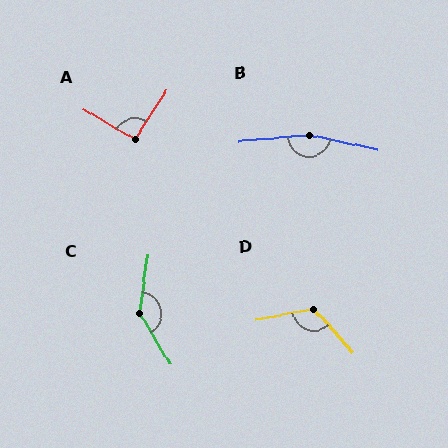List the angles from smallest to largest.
A (92°), D (121°), C (142°), B (163°).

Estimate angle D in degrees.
Approximately 121 degrees.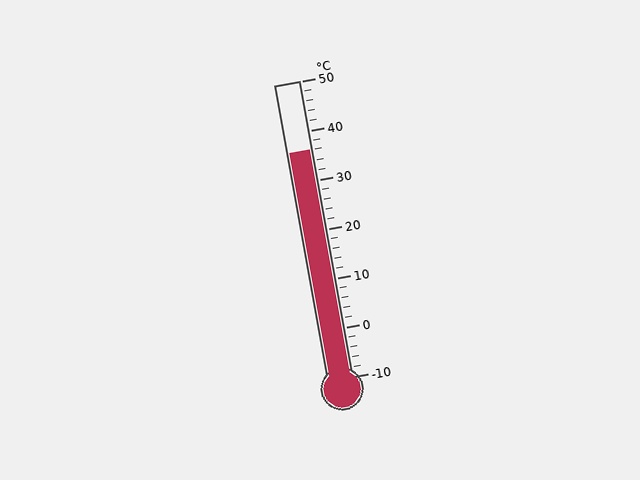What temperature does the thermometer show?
The thermometer shows approximately 36°C.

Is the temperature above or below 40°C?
The temperature is below 40°C.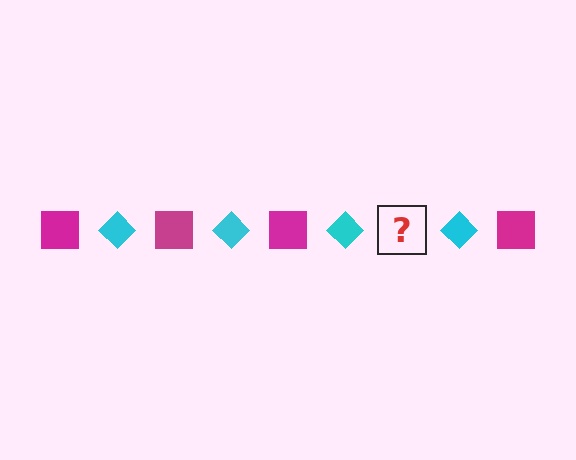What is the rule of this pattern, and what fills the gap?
The rule is that the pattern alternates between magenta square and cyan diamond. The gap should be filled with a magenta square.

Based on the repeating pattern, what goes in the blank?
The blank should be a magenta square.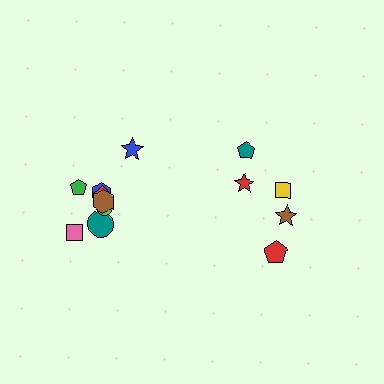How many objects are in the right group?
There are 5 objects.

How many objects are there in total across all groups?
There are 13 objects.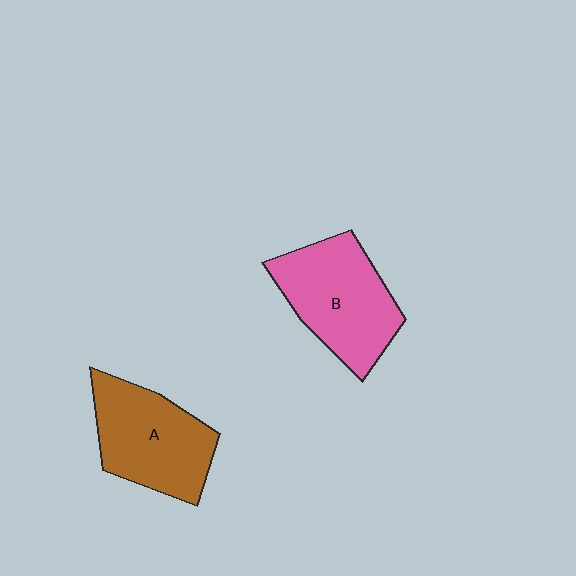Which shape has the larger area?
Shape B (pink).